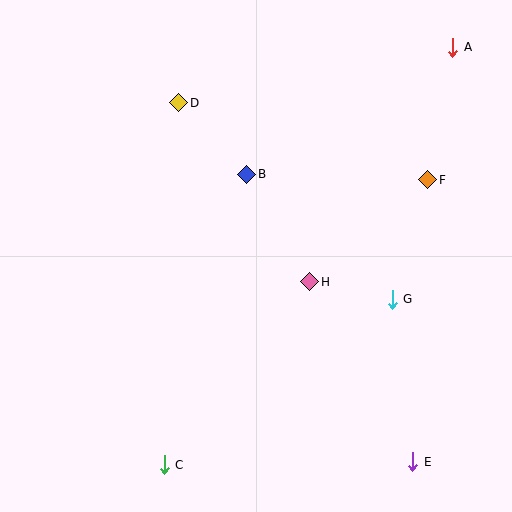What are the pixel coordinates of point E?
Point E is at (413, 462).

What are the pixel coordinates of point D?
Point D is at (179, 103).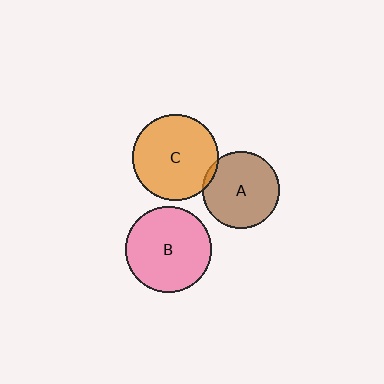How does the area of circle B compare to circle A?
Approximately 1.2 times.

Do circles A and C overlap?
Yes.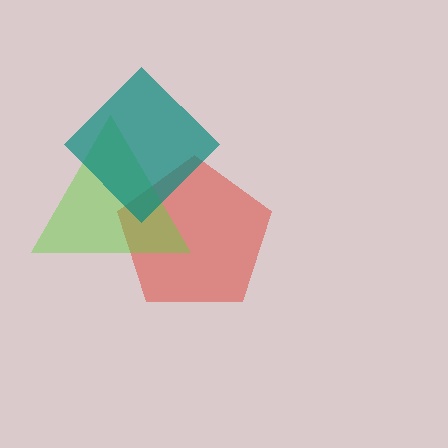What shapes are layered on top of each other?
The layered shapes are: a red pentagon, a lime triangle, a teal diamond.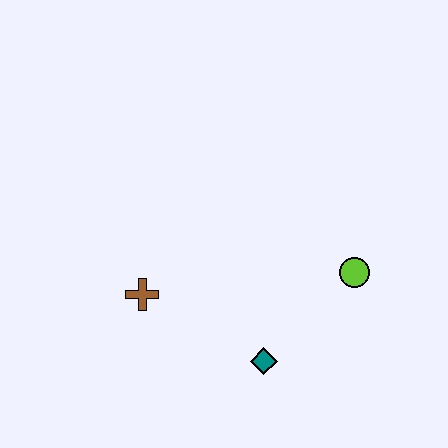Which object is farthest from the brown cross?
The lime circle is farthest from the brown cross.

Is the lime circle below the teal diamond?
No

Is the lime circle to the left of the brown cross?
No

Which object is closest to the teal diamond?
The lime circle is closest to the teal diamond.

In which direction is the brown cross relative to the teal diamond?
The brown cross is to the left of the teal diamond.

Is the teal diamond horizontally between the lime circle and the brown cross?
Yes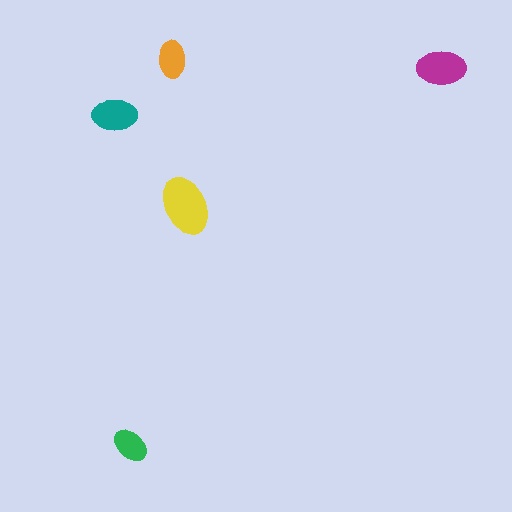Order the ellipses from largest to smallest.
the yellow one, the magenta one, the teal one, the orange one, the green one.